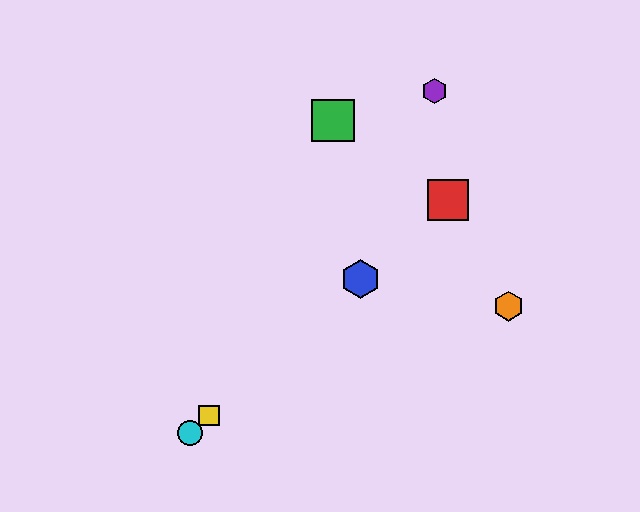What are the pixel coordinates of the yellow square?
The yellow square is at (209, 416).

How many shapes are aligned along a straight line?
4 shapes (the red square, the blue hexagon, the yellow square, the cyan circle) are aligned along a straight line.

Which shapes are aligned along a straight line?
The red square, the blue hexagon, the yellow square, the cyan circle are aligned along a straight line.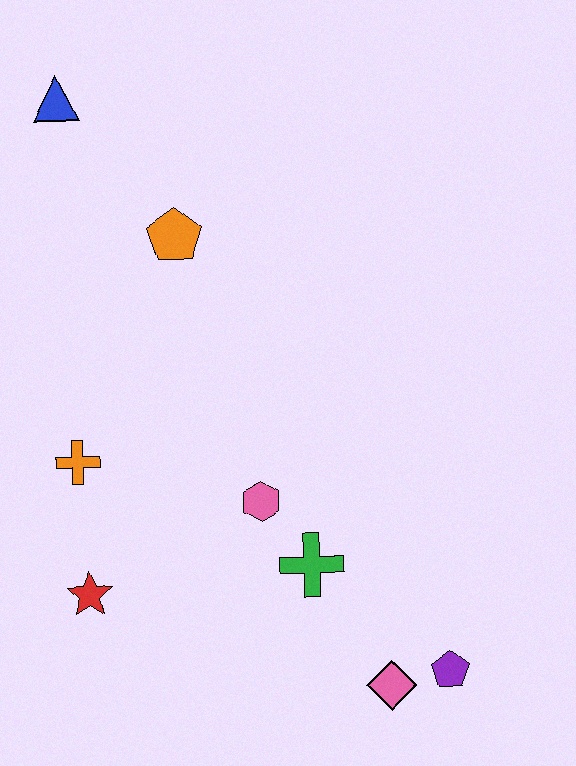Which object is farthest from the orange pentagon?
The purple pentagon is farthest from the orange pentagon.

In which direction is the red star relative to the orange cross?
The red star is below the orange cross.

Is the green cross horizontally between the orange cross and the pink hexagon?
No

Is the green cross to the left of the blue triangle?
No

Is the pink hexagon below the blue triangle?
Yes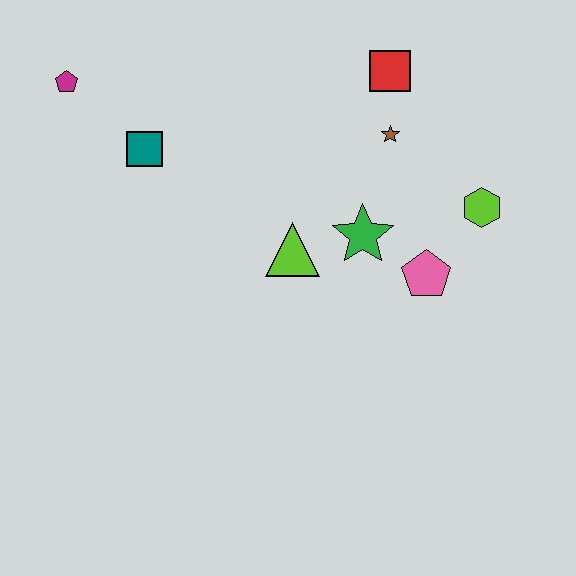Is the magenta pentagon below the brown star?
No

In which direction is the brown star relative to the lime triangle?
The brown star is above the lime triangle.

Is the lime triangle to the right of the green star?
No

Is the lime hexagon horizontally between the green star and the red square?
No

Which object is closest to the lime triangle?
The green star is closest to the lime triangle.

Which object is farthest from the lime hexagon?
The magenta pentagon is farthest from the lime hexagon.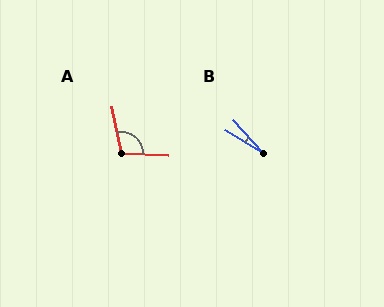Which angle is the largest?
A, at approximately 104 degrees.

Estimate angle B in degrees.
Approximately 16 degrees.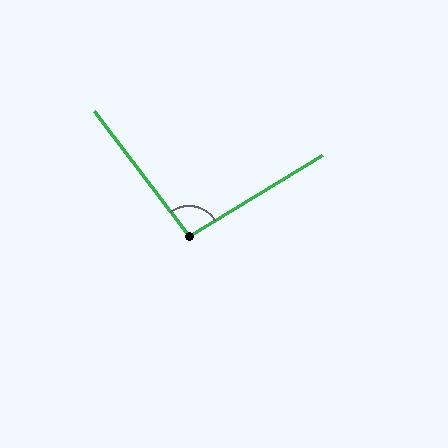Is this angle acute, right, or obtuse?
It is obtuse.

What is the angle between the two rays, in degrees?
Approximately 96 degrees.